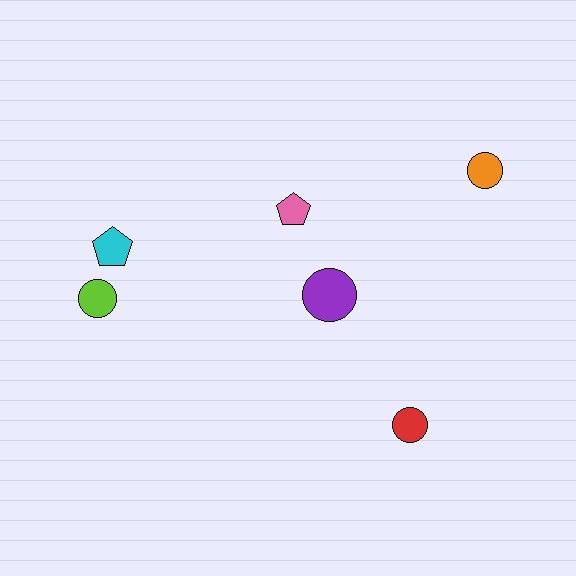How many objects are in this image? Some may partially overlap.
There are 6 objects.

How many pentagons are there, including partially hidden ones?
There are 2 pentagons.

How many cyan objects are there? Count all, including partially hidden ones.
There is 1 cyan object.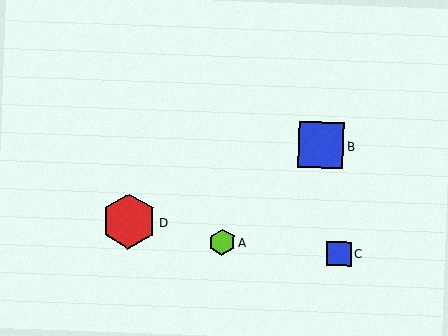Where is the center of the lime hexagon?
The center of the lime hexagon is at (222, 242).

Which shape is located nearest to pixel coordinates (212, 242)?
The lime hexagon (labeled A) at (222, 242) is nearest to that location.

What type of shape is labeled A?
Shape A is a lime hexagon.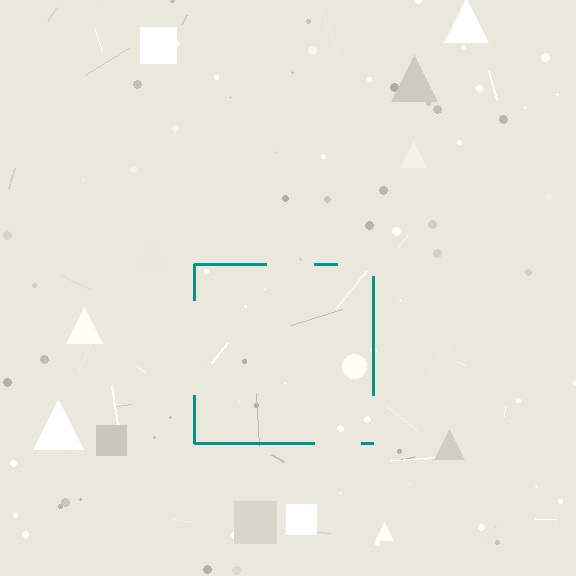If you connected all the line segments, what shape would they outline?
They would outline a square.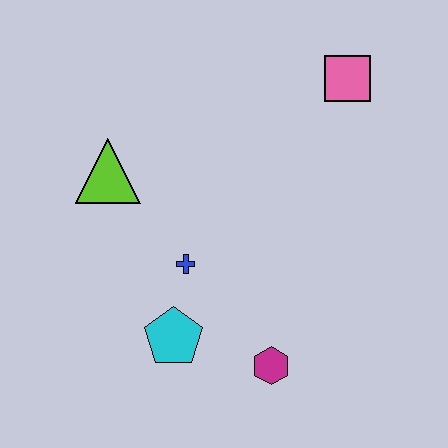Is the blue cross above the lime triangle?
No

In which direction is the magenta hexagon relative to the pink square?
The magenta hexagon is below the pink square.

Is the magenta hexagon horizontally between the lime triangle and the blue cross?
No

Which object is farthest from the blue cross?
The pink square is farthest from the blue cross.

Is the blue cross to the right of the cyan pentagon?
Yes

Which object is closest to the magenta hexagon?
The cyan pentagon is closest to the magenta hexagon.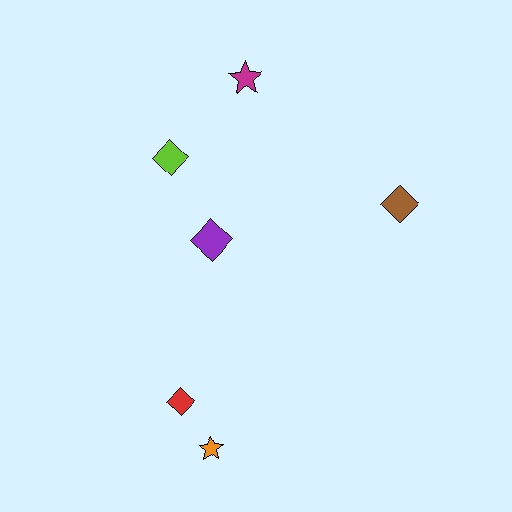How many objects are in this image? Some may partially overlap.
There are 6 objects.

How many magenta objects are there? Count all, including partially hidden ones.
There is 1 magenta object.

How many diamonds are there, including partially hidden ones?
There are 4 diamonds.